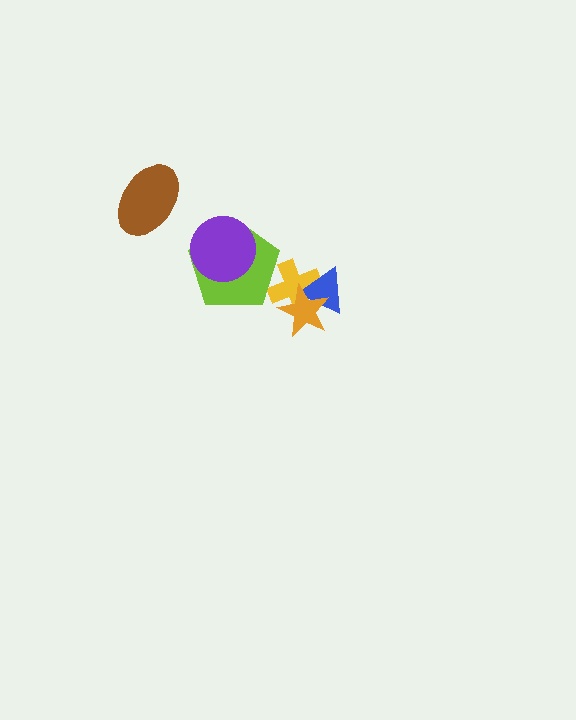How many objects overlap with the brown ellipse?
0 objects overlap with the brown ellipse.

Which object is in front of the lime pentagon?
The purple circle is in front of the lime pentagon.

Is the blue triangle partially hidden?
Yes, it is partially covered by another shape.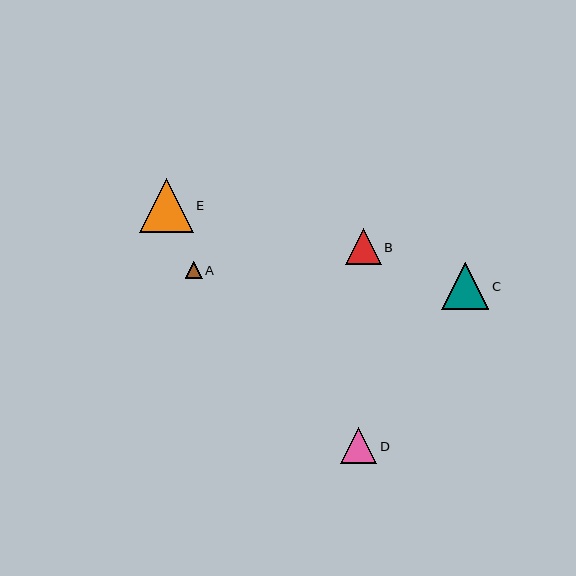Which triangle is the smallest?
Triangle A is the smallest with a size of approximately 17 pixels.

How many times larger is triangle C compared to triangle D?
Triangle C is approximately 1.3 times the size of triangle D.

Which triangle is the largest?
Triangle E is the largest with a size of approximately 54 pixels.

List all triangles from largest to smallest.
From largest to smallest: E, C, D, B, A.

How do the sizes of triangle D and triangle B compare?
Triangle D and triangle B are approximately the same size.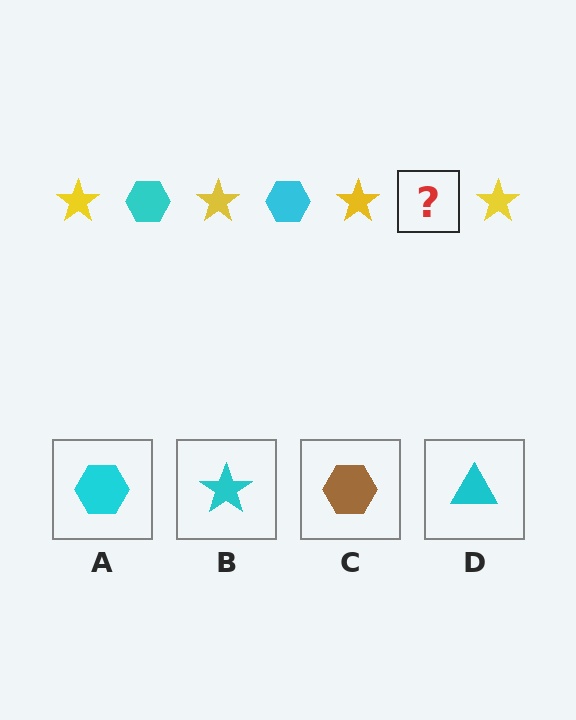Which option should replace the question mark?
Option A.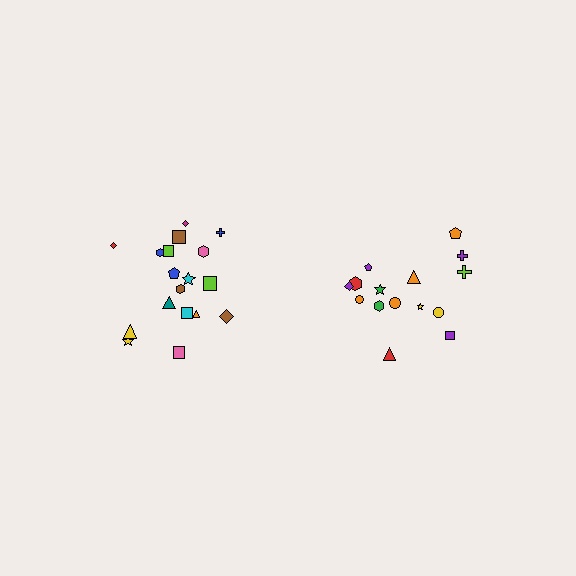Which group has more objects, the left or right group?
The left group.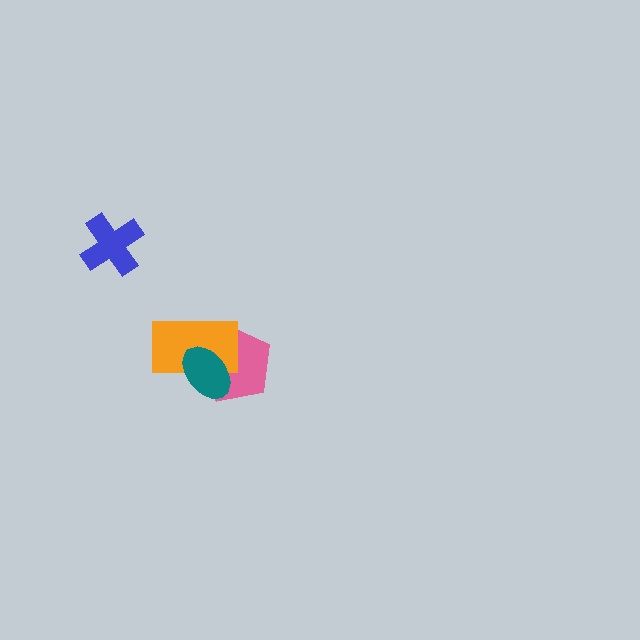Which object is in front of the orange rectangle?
The teal ellipse is in front of the orange rectangle.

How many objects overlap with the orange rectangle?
2 objects overlap with the orange rectangle.